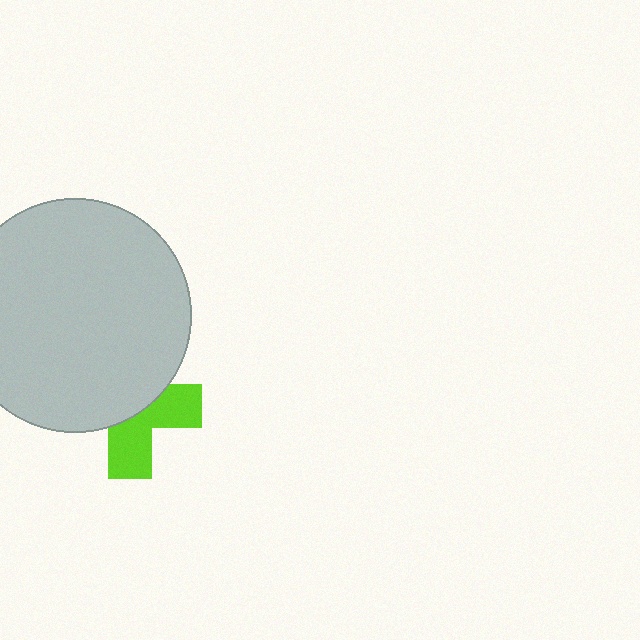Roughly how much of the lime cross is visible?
A small part of it is visible (roughly 43%).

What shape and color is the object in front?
The object in front is a light gray circle.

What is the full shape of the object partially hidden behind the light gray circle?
The partially hidden object is a lime cross.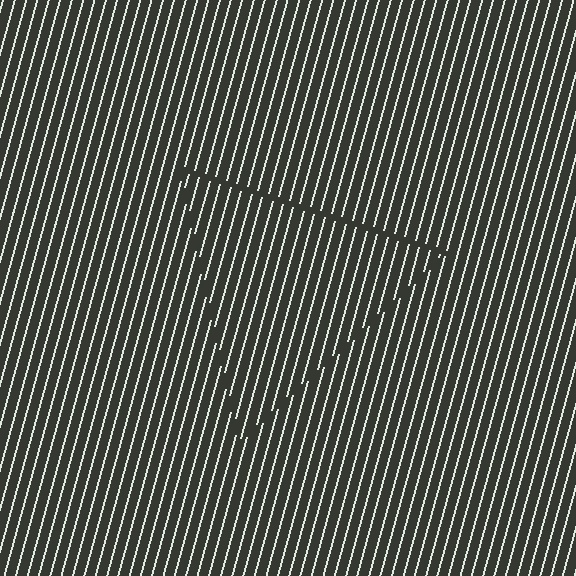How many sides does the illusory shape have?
3 sides — the line-ends trace a triangle.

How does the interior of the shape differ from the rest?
The interior of the shape contains the same grating, shifted by half a period — the contour is defined by the phase discontinuity where line-ends from the inner and outer gratings abut.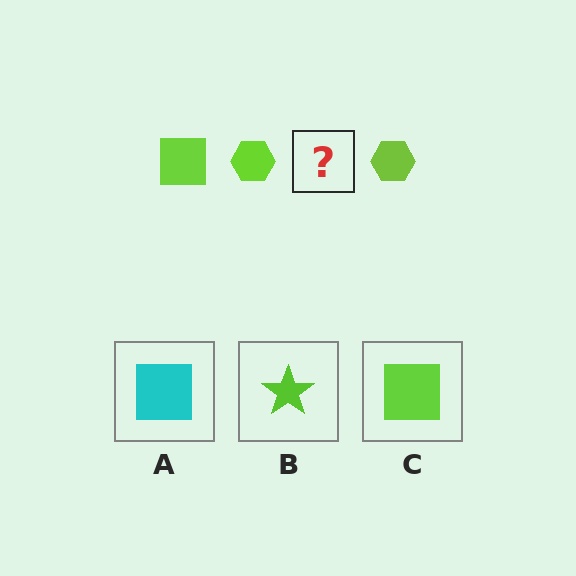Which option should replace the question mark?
Option C.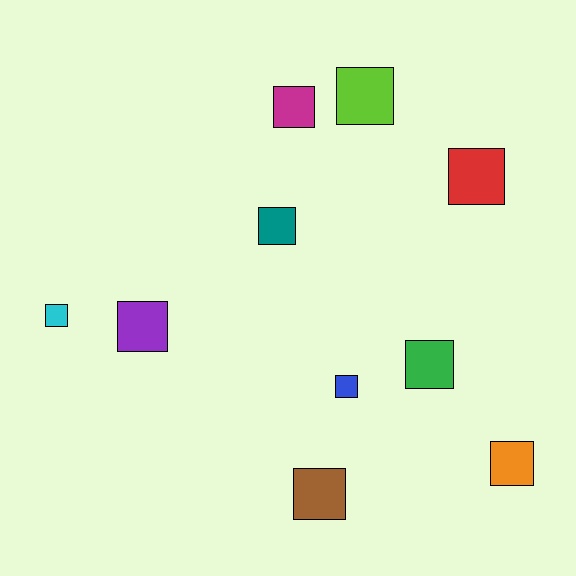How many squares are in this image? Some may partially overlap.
There are 10 squares.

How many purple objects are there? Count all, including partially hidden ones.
There is 1 purple object.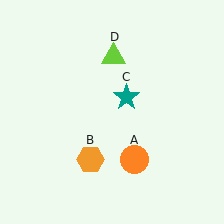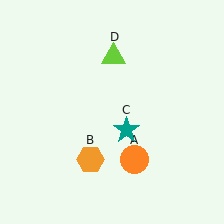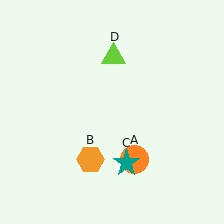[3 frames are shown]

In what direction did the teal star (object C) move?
The teal star (object C) moved down.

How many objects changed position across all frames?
1 object changed position: teal star (object C).